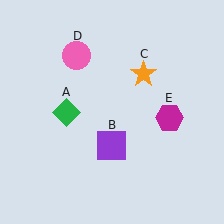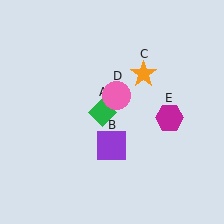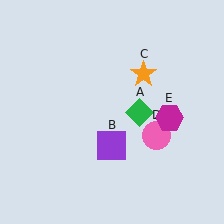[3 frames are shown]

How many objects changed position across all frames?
2 objects changed position: green diamond (object A), pink circle (object D).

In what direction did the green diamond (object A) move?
The green diamond (object A) moved right.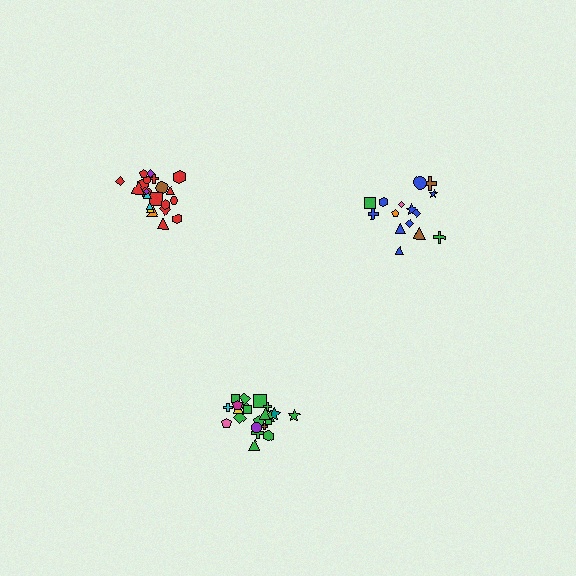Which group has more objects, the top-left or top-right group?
The top-left group.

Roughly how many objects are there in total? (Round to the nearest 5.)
Roughly 60 objects in total.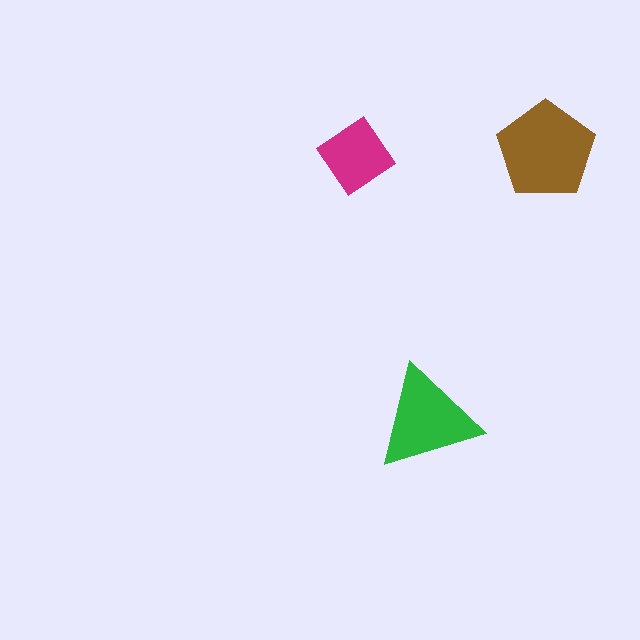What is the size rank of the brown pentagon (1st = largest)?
1st.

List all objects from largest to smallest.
The brown pentagon, the green triangle, the magenta diamond.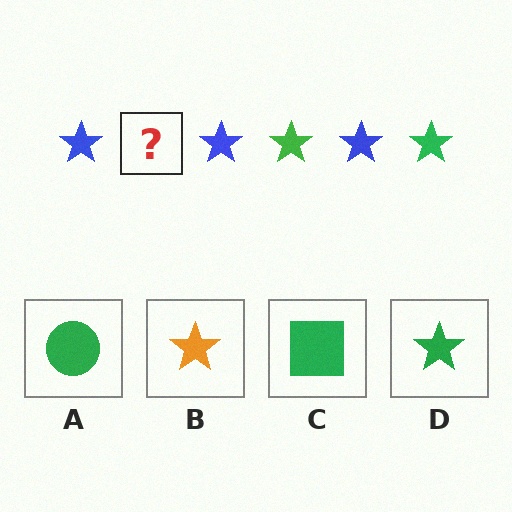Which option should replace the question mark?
Option D.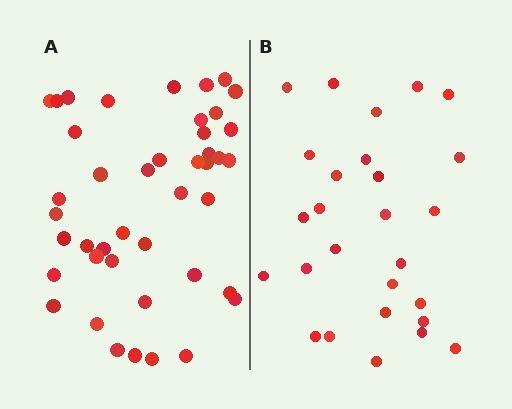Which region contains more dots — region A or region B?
Region A (the left region) has more dots.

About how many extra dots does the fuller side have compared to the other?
Region A has approximately 15 more dots than region B.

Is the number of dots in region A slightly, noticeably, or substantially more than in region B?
Region A has substantially more. The ratio is roughly 1.6 to 1.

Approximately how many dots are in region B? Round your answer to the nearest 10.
About 30 dots. (The exact count is 27, which rounds to 30.)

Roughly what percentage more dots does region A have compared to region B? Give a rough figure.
About 60% more.